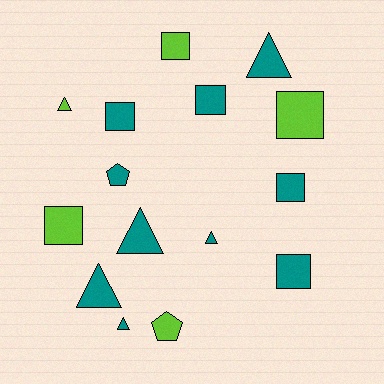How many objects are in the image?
There are 15 objects.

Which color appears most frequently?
Teal, with 10 objects.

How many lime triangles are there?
There is 1 lime triangle.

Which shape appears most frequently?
Square, with 7 objects.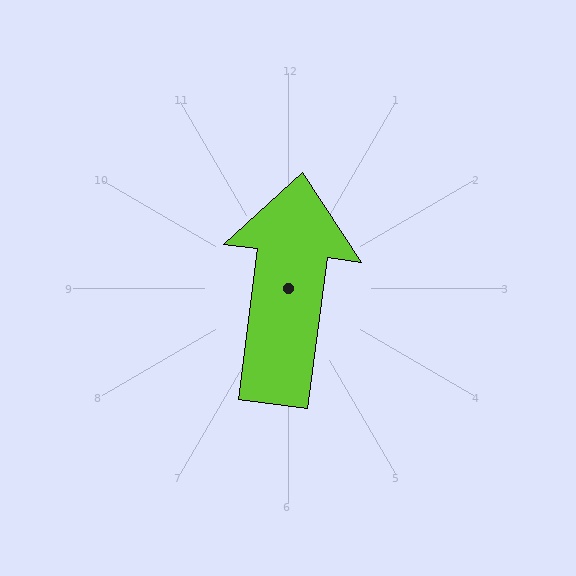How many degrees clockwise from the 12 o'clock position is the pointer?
Approximately 7 degrees.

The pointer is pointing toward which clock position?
Roughly 12 o'clock.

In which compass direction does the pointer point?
North.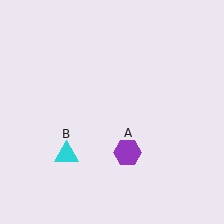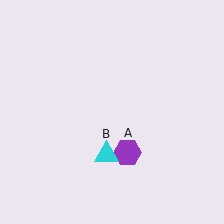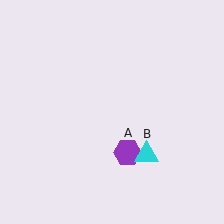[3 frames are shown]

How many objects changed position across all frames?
1 object changed position: cyan triangle (object B).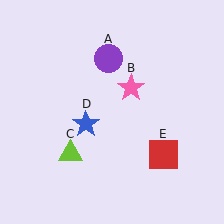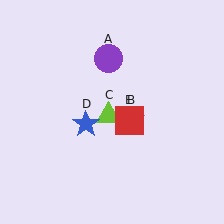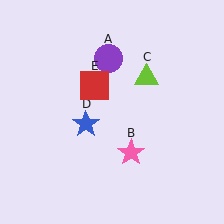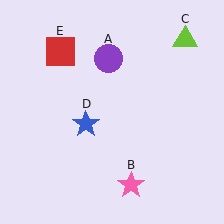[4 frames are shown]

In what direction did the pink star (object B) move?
The pink star (object B) moved down.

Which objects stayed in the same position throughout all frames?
Purple circle (object A) and blue star (object D) remained stationary.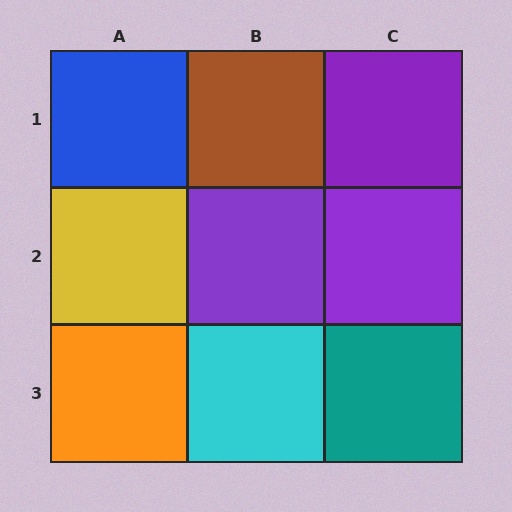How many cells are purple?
3 cells are purple.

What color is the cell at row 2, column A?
Yellow.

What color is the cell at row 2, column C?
Purple.